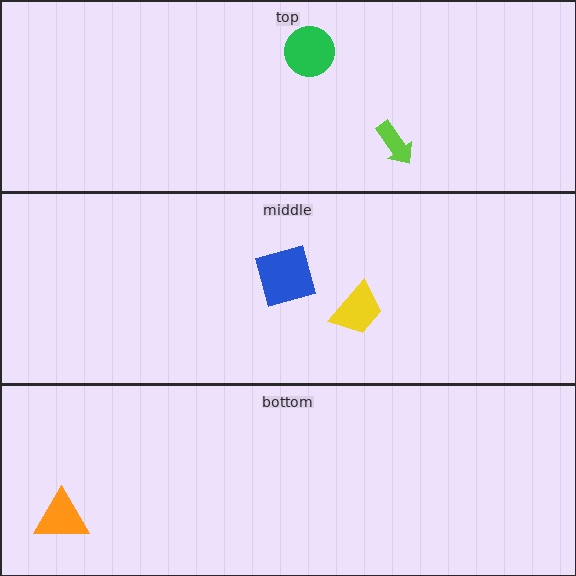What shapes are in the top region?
The green circle, the lime arrow.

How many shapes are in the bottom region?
1.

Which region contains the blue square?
The middle region.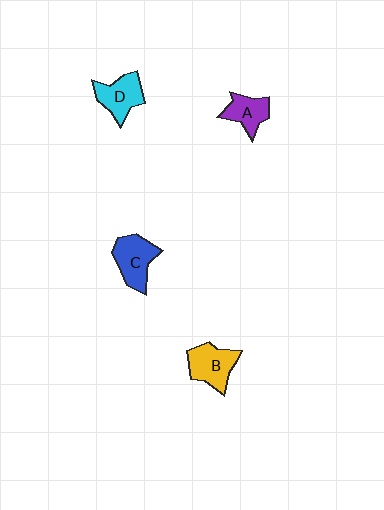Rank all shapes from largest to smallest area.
From largest to smallest: C (blue), B (yellow), D (cyan), A (purple).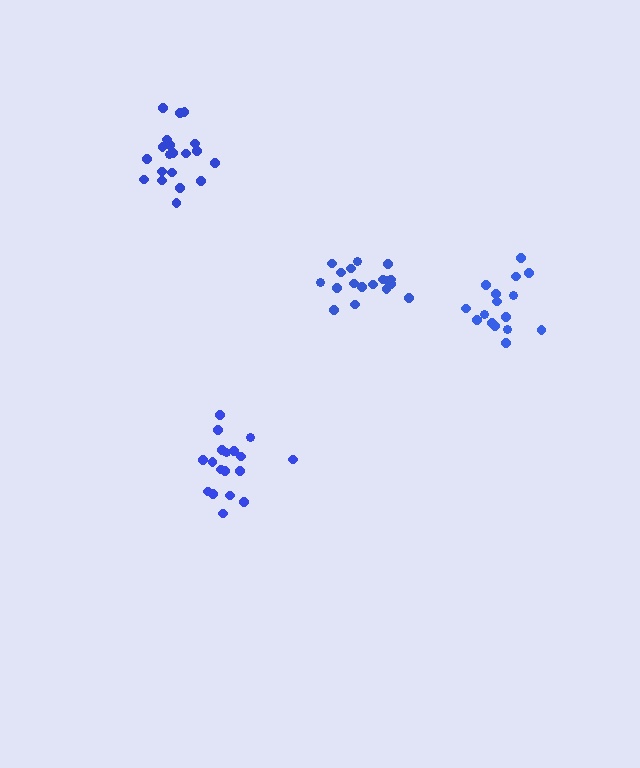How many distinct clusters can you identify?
There are 4 distinct clusters.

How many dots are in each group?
Group 1: 18 dots, Group 2: 16 dots, Group 3: 20 dots, Group 4: 18 dots (72 total).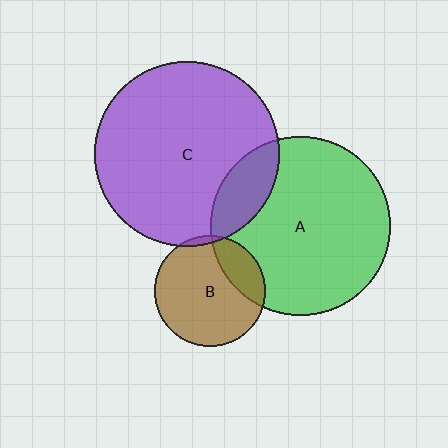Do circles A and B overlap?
Yes.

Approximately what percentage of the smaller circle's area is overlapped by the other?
Approximately 20%.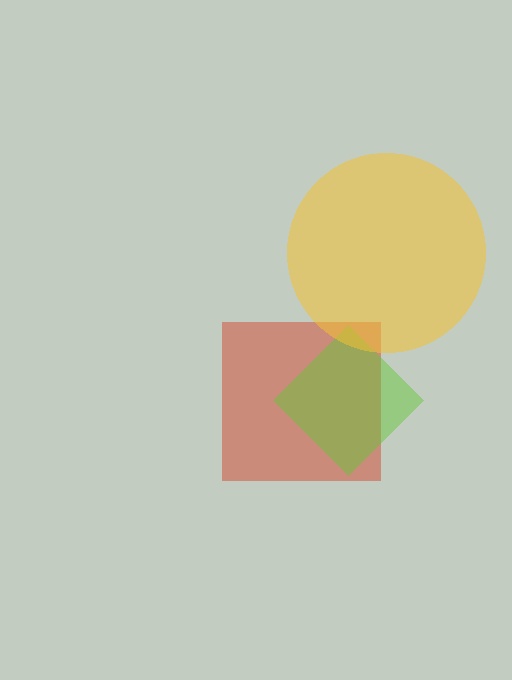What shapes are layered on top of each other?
The layered shapes are: a red square, a lime diamond, a yellow circle.